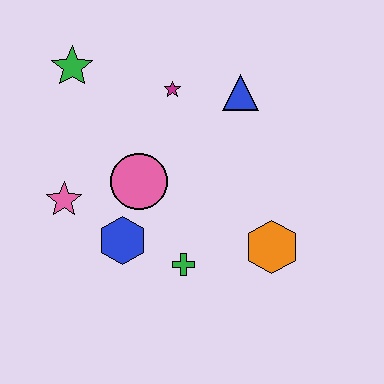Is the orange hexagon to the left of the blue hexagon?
No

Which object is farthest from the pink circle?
The orange hexagon is farthest from the pink circle.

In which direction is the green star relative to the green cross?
The green star is above the green cross.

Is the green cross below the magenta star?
Yes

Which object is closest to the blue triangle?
The magenta star is closest to the blue triangle.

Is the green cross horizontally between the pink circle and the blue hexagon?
No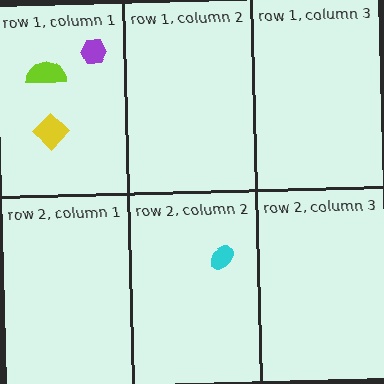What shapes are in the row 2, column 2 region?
The cyan ellipse.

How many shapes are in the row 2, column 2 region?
1.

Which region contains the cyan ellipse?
The row 2, column 2 region.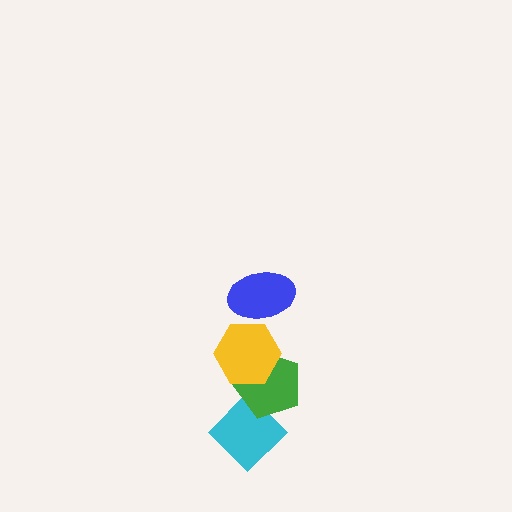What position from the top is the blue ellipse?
The blue ellipse is 1st from the top.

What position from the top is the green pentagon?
The green pentagon is 3rd from the top.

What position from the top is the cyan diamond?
The cyan diamond is 4th from the top.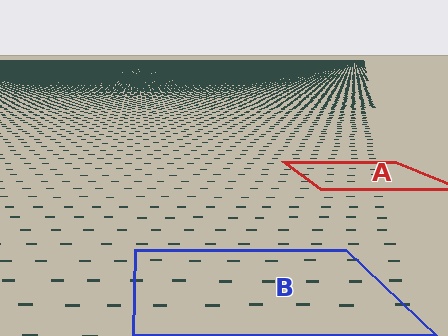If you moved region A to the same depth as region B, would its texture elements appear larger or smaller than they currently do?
They would appear larger. At a closer depth, the same texture elements are projected at a bigger on-screen size.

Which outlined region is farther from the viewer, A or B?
Region A is farther from the viewer — the texture elements inside it appear smaller and more densely packed.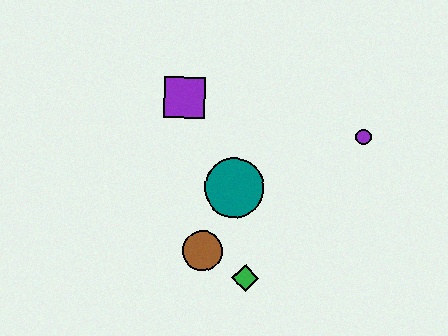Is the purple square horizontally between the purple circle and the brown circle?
No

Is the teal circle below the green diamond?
No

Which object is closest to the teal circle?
The brown circle is closest to the teal circle.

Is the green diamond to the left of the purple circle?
Yes